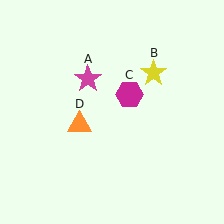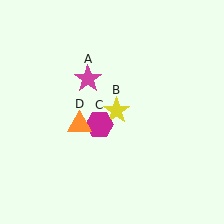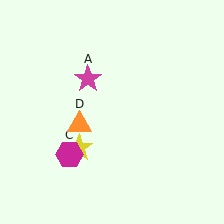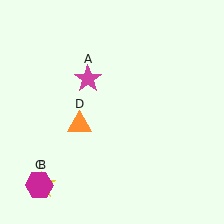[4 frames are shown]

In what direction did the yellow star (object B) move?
The yellow star (object B) moved down and to the left.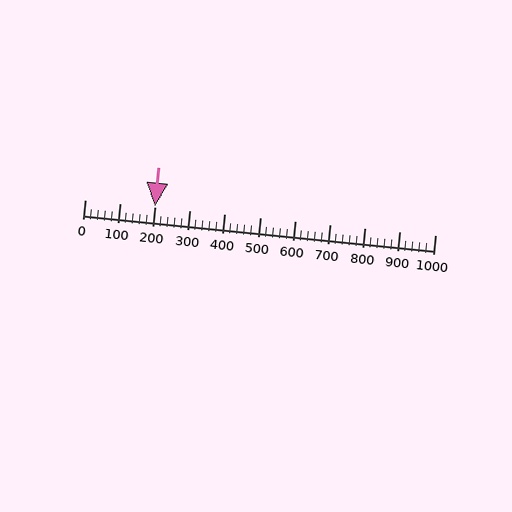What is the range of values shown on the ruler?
The ruler shows values from 0 to 1000.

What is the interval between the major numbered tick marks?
The major tick marks are spaced 100 units apart.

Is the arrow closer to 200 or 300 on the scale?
The arrow is closer to 200.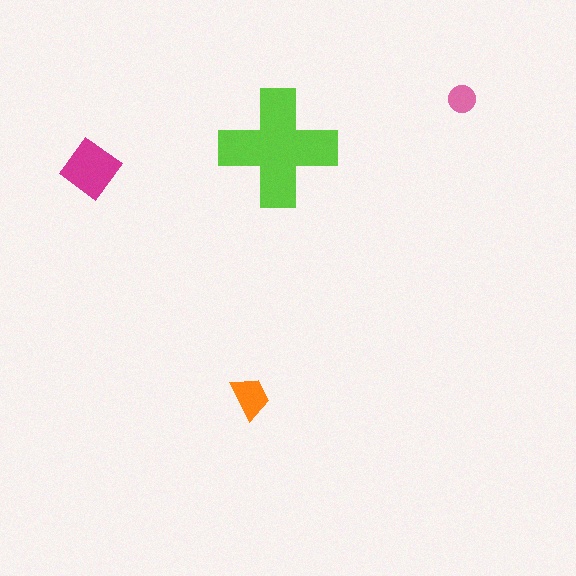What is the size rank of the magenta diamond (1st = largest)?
2nd.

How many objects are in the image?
There are 4 objects in the image.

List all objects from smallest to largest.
The pink circle, the orange trapezoid, the magenta diamond, the lime cross.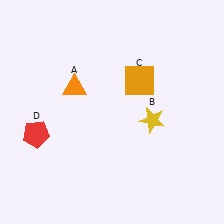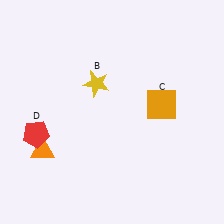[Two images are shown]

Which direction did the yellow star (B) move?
The yellow star (B) moved left.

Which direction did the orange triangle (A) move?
The orange triangle (A) moved down.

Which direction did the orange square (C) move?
The orange square (C) moved down.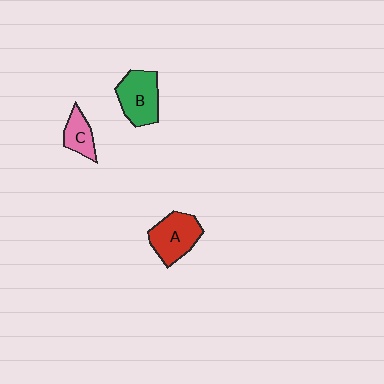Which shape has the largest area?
Shape B (green).